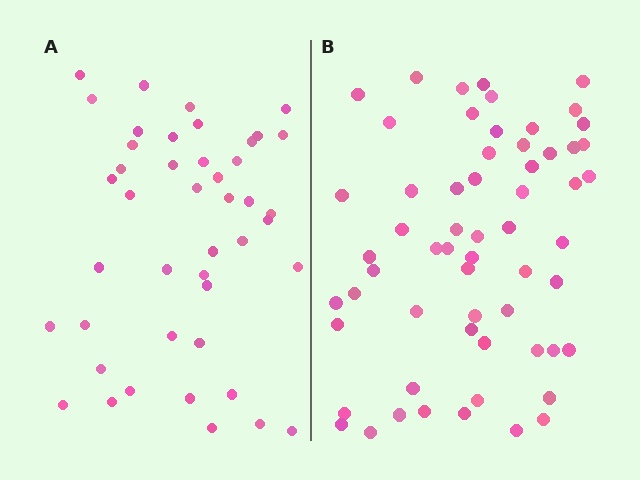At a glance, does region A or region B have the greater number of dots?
Region B (the right region) has more dots.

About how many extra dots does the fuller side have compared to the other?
Region B has approximately 15 more dots than region A.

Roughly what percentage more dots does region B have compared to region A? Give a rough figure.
About 35% more.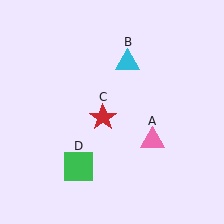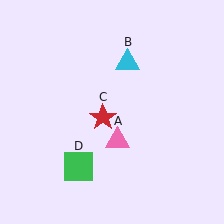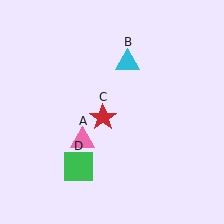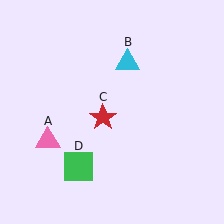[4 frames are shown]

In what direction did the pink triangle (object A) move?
The pink triangle (object A) moved left.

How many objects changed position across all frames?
1 object changed position: pink triangle (object A).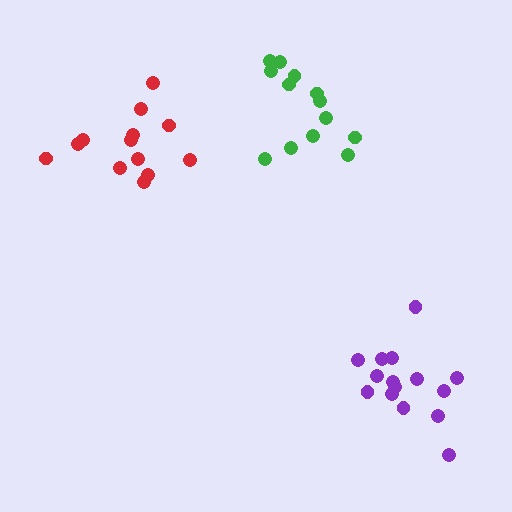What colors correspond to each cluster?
The clusters are colored: green, red, purple.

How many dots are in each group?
Group 1: 13 dots, Group 2: 13 dots, Group 3: 15 dots (41 total).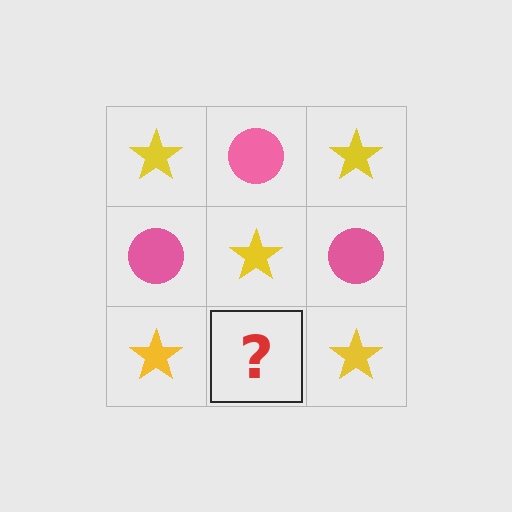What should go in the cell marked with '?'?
The missing cell should contain a pink circle.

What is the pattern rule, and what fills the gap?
The rule is that it alternates yellow star and pink circle in a checkerboard pattern. The gap should be filled with a pink circle.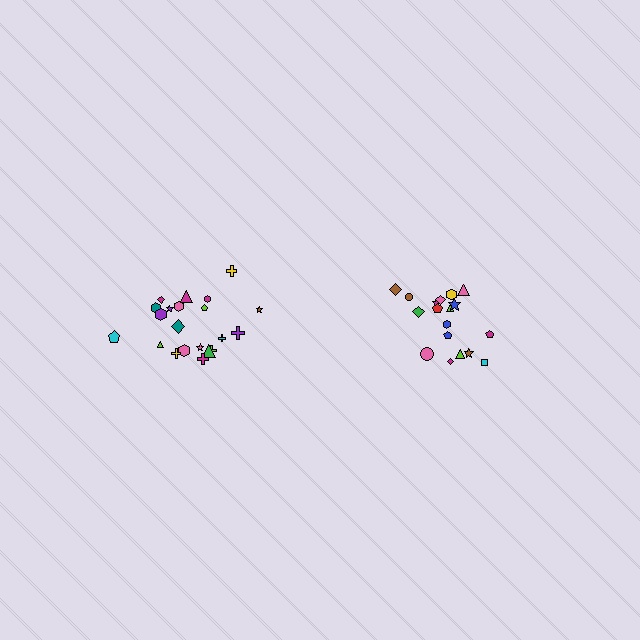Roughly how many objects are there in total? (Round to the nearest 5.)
Roughly 40 objects in total.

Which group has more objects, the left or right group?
The left group.